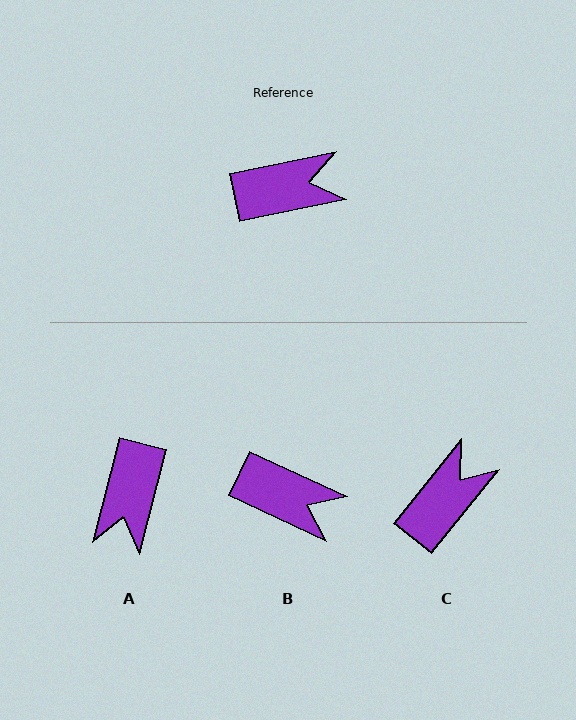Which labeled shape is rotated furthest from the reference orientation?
A, about 116 degrees away.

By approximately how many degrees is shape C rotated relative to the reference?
Approximately 40 degrees counter-clockwise.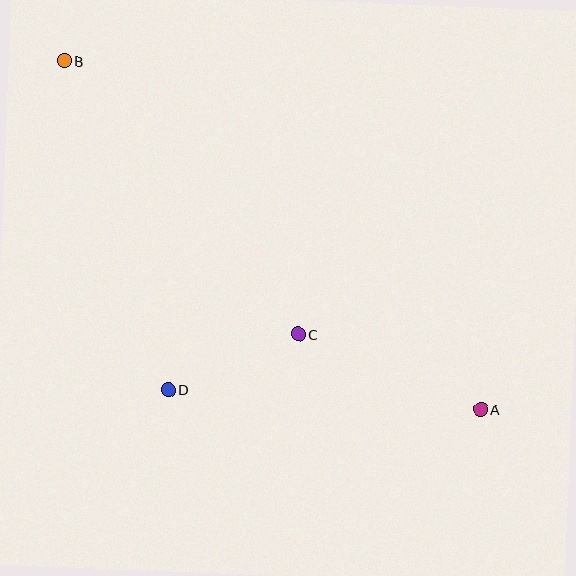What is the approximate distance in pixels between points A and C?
The distance between A and C is approximately 197 pixels.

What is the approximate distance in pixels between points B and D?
The distance between B and D is approximately 345 pixels.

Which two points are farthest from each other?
Points A and B are farthest from each other.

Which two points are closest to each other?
Points C and D are closest to each other.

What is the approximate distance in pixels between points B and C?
The distance between B and C is approximately 360 pixels.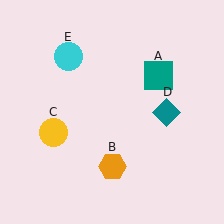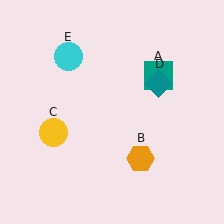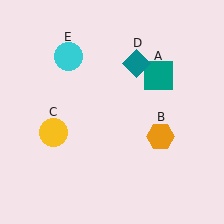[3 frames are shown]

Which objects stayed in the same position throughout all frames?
Teal square (object A) and yellow circle (object C) and cyan circle (object E) remained stationary.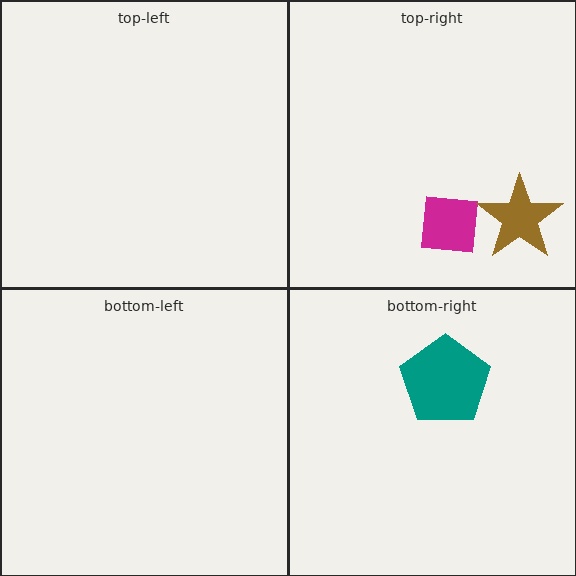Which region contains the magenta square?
The top-right region.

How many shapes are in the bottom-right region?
1.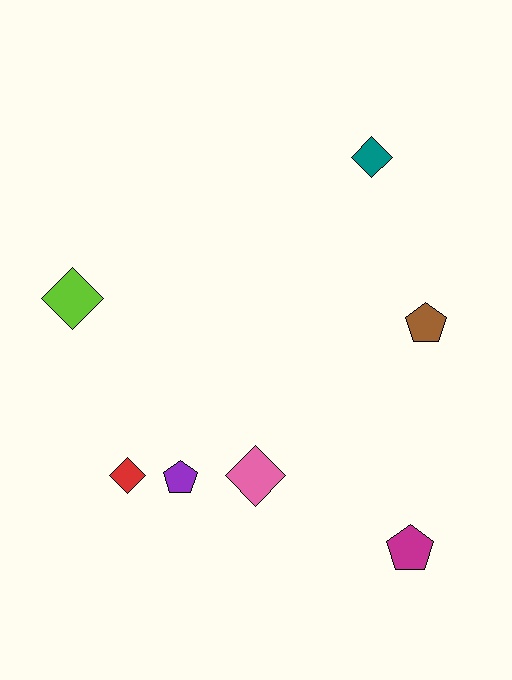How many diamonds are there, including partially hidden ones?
There are 4 diamonds.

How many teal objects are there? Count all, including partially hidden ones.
There is 1 teal object.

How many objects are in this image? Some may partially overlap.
There are 7 objects.